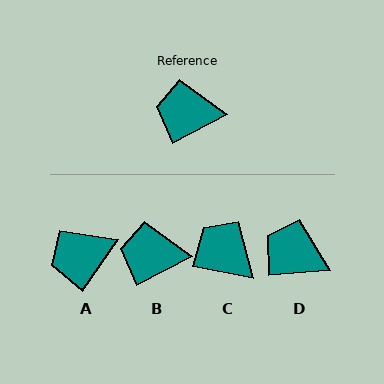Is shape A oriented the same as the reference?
No, it is off by about 28 degrees.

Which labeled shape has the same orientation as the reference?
B.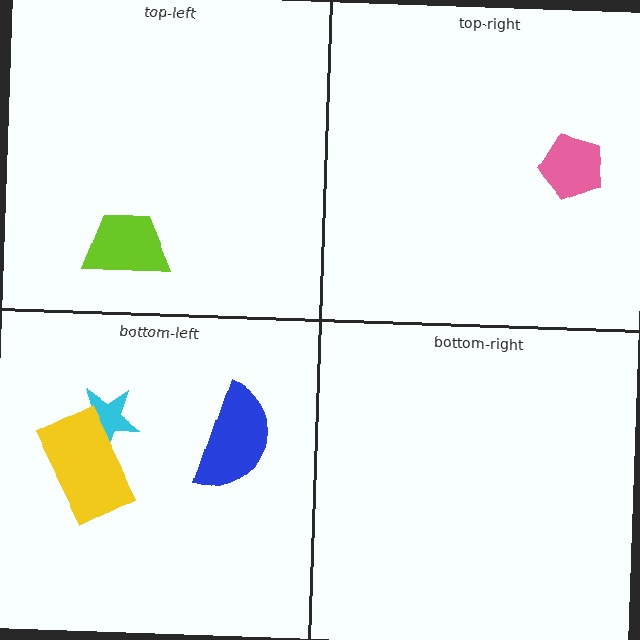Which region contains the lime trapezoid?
The top-left region.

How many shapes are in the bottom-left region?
3.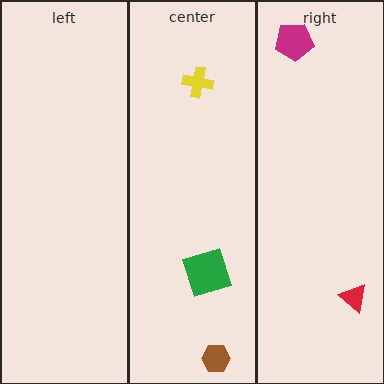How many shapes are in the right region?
2.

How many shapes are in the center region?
3.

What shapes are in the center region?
The yellow cross, the brown hexagon, the green square.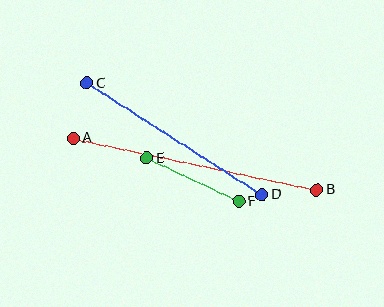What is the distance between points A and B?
The distance is approximately 249 pixels.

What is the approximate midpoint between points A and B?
The midpoint is at approximately (195, 164) pixels.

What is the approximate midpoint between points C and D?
The midpoint is at approximately (175, 139) pixels.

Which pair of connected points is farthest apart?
Points A and B are farthest apart.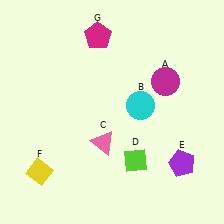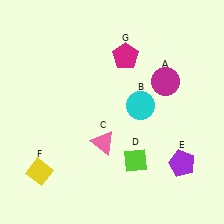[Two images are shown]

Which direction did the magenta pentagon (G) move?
The magenta pentagon (G) moved right.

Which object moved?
The magenta pentagon (G) moved right.